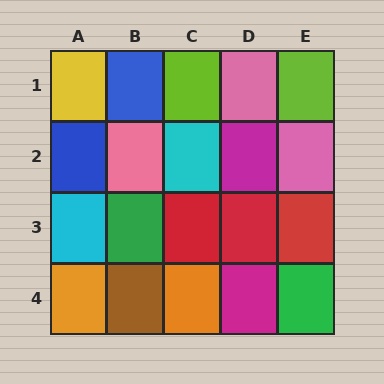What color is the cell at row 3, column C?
Red.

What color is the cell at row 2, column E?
Pink.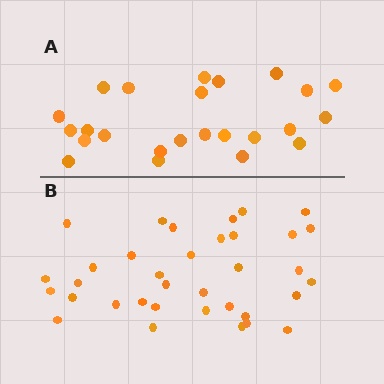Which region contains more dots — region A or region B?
Region B (the bottom region) has more dots.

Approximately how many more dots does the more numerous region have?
Region B has roughly 12 or so more dots than region A.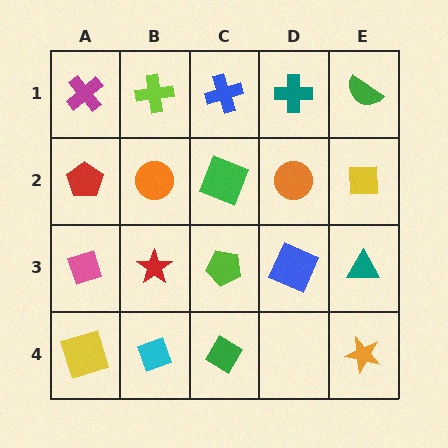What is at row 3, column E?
A teal triangle.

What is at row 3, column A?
A pink diamond.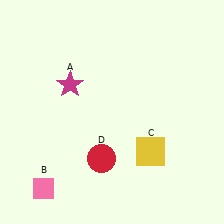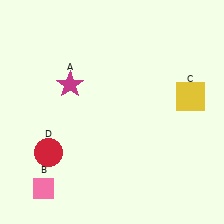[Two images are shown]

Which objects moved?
The objects that moved are: the yellow square (C), the red circle (D).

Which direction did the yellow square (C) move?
The yellow square (C) moved up.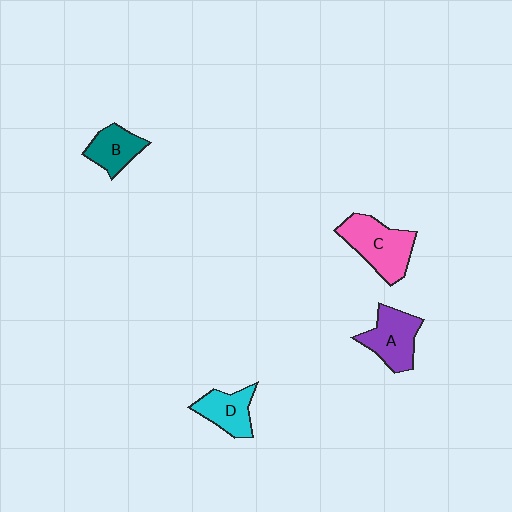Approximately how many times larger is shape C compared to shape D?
Approximately 1.5 times.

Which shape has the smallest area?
Shape B (teal).